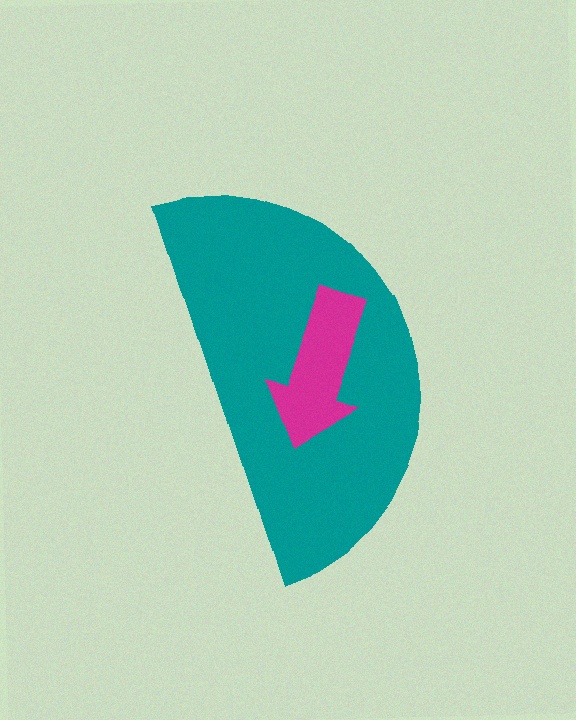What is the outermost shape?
The teal semicircle.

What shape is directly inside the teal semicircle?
The magenta arrow.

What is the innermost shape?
The magenta arrow.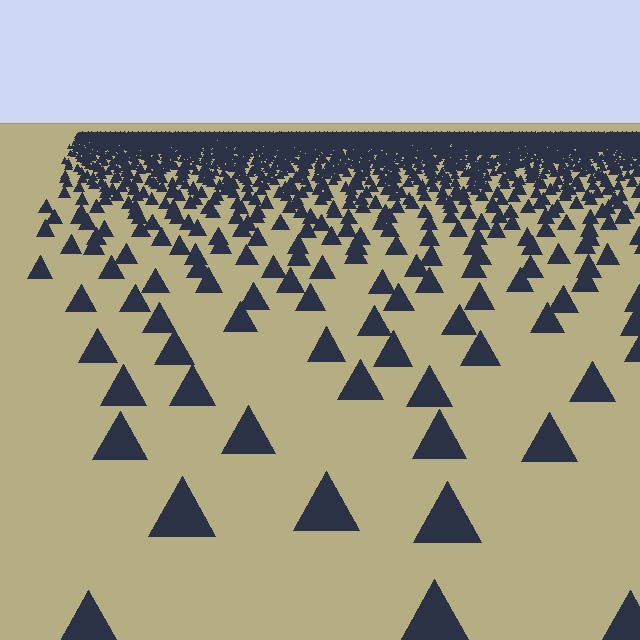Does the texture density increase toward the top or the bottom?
Density increases toward the top.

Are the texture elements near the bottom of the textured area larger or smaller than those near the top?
Larger. Near the bottom, elements are closer to the viewer and appear at a bigger on-screen size.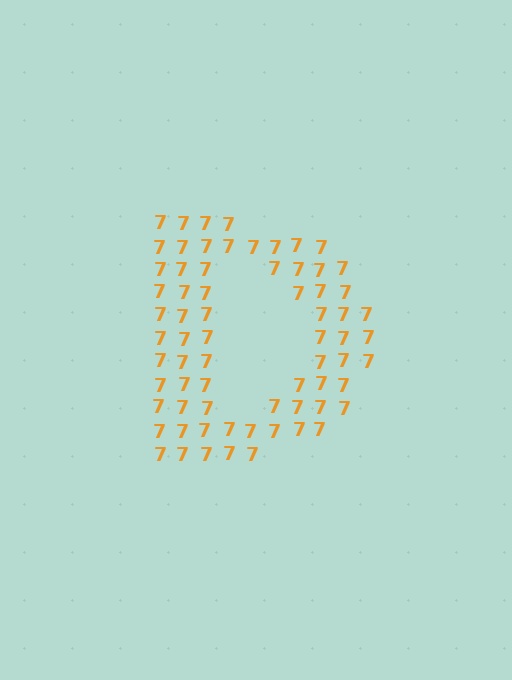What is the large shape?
The large shape is the letter D.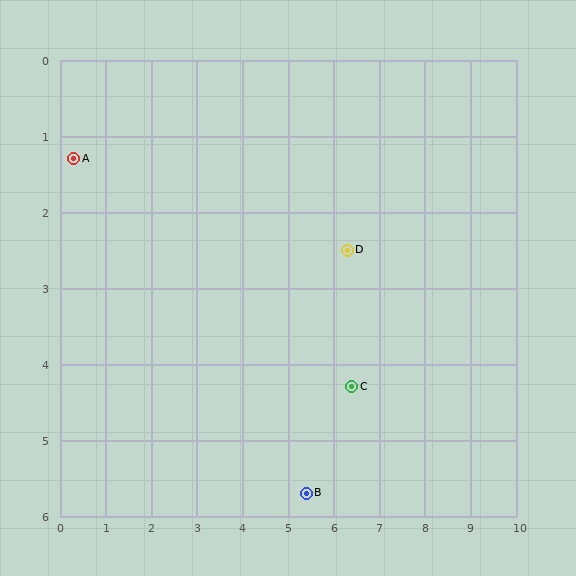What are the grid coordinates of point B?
Point B is at approximately (5.4, 5.7).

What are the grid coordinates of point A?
Point A is at approximately (0.3, 1.3).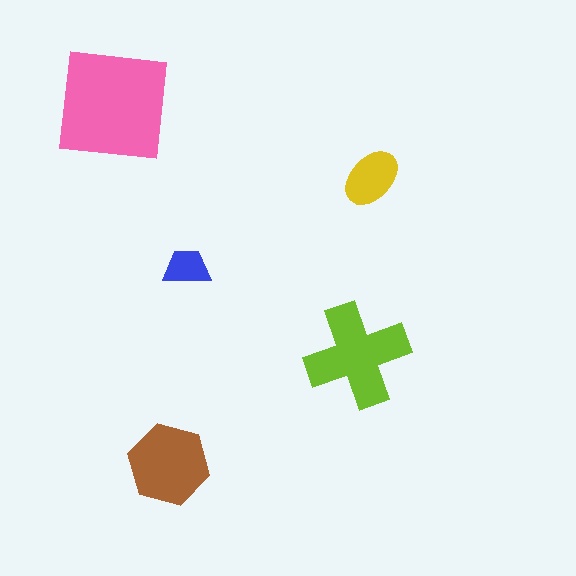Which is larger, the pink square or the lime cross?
The pink square.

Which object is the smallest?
The blue trapezoid.